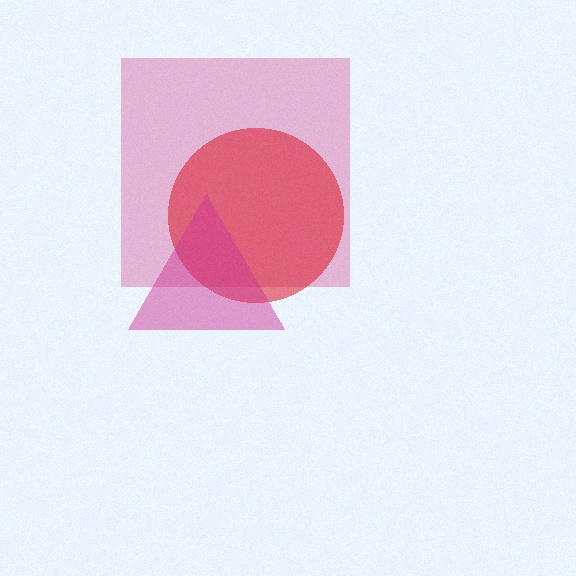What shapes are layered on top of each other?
The layered shapes are: a pink square, a red circle, a magenta triangle.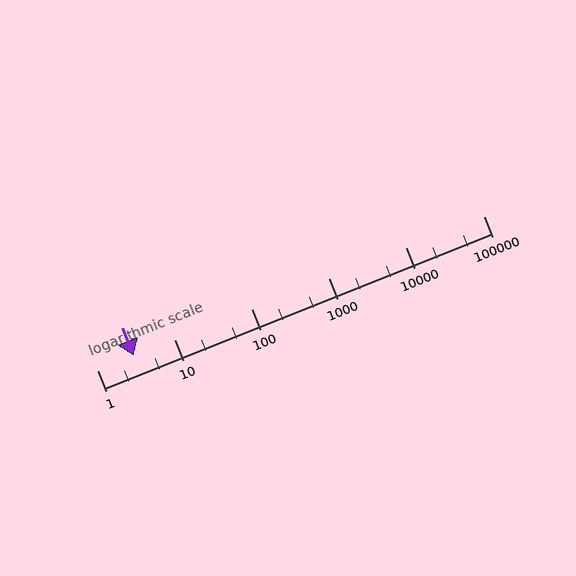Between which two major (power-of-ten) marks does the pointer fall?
The pointer is between 1 and 10.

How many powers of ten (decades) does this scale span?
The scale spans 5 decades, from 1 to 100000.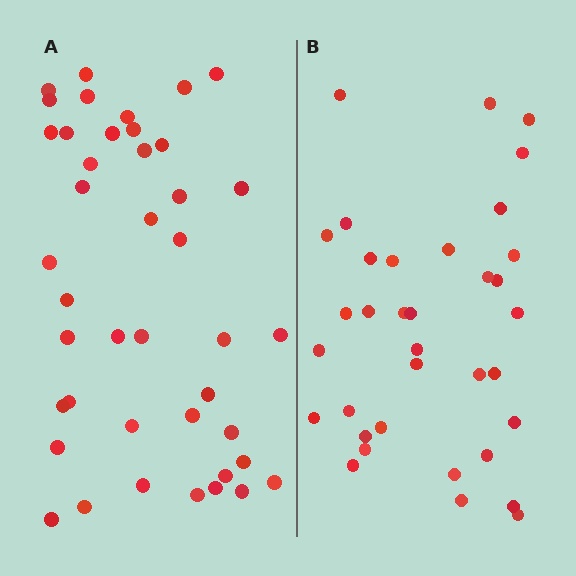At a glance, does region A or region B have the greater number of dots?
Region A (the left region) has more dots.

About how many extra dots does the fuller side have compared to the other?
Region A has roughly 8 or so more dots than region B.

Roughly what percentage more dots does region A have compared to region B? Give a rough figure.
About 20% more.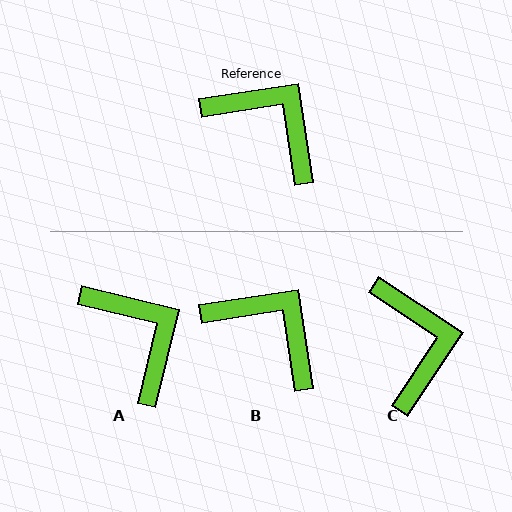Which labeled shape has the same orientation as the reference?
B.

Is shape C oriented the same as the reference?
No, it is off by about 42 degrees.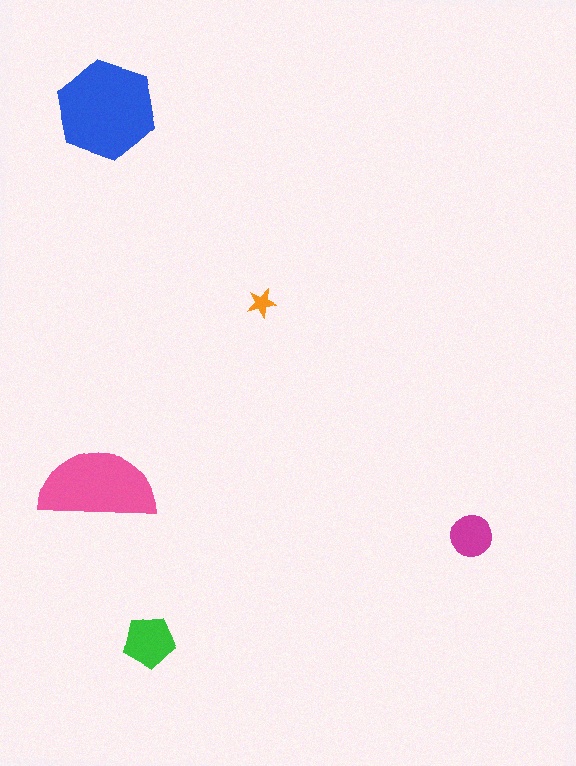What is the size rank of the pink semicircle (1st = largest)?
2nd.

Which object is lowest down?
The green pentagon is bottommost.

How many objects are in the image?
There are 5 objects in the image.